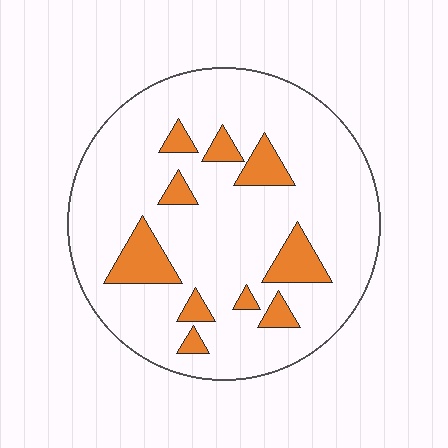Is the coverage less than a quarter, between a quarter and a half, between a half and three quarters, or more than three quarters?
Less than a quarter.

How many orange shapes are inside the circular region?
10.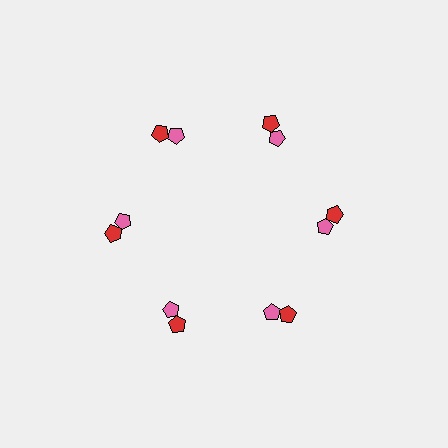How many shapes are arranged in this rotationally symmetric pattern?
There are 12 shapes, arranged in 6 groups of 2.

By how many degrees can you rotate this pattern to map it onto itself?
The pattern maps onto itself every 60 degrees of rotation.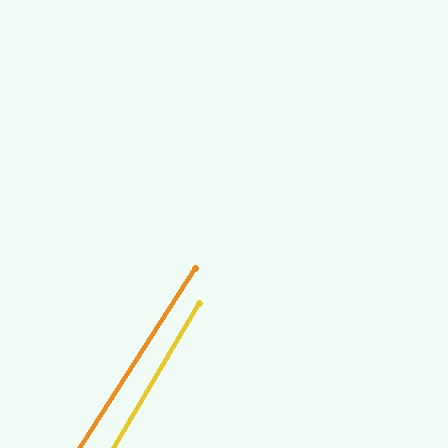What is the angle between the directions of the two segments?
Approximately 2 degrees.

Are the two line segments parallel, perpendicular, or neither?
Parallel — their directions differ by only 2.0°.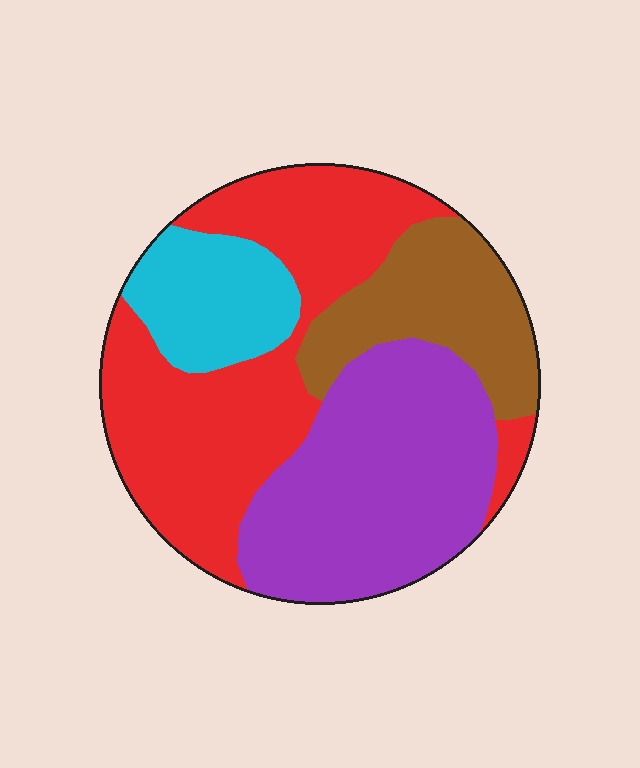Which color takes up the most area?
Red, at roughly 40%.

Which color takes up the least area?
Cyan, at roughly 10%.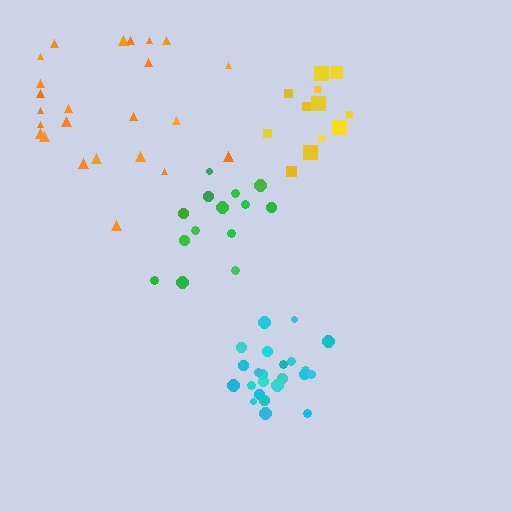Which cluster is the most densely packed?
Cyan.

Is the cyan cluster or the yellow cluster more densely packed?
Cyan.